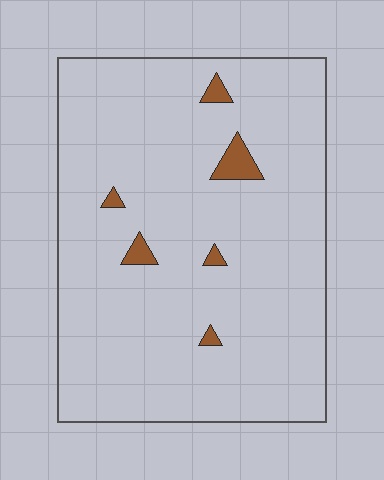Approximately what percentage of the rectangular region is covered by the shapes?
Approximately 5%.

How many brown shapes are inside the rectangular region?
6.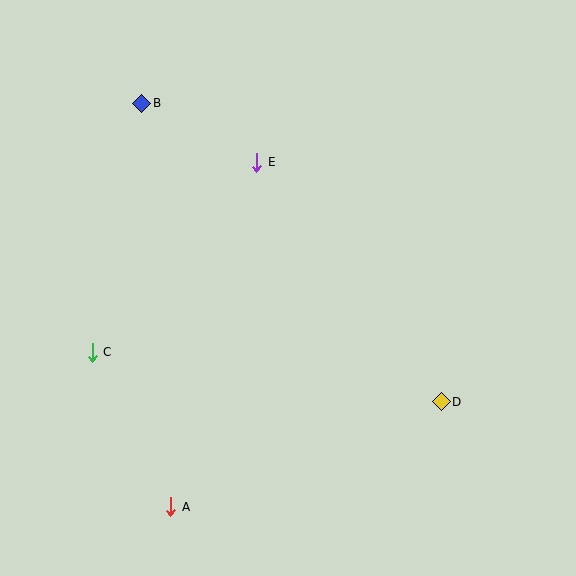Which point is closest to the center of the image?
Point E at (257, 162) is closest to the center.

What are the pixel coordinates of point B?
Point B is at (142, 103).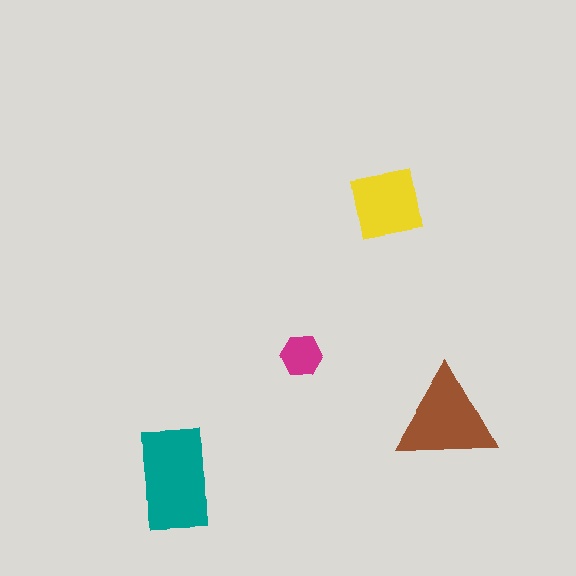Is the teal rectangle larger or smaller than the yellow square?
Larger.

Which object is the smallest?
The magenta hexagon.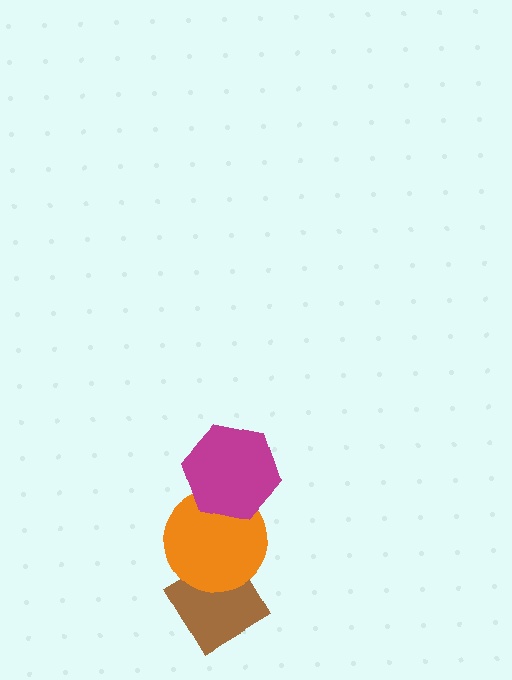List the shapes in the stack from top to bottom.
From top to bottom: the magenta hexagon, the orange circle, the brown diamond.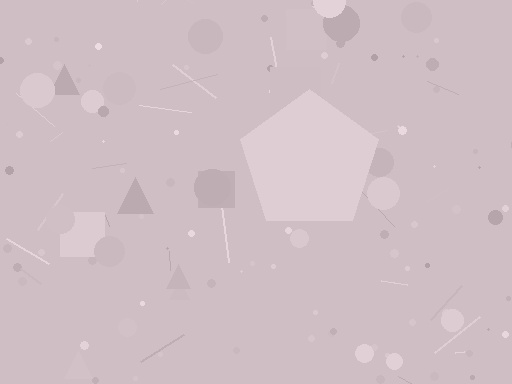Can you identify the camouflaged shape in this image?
The camouflaged shape is a pentagon.